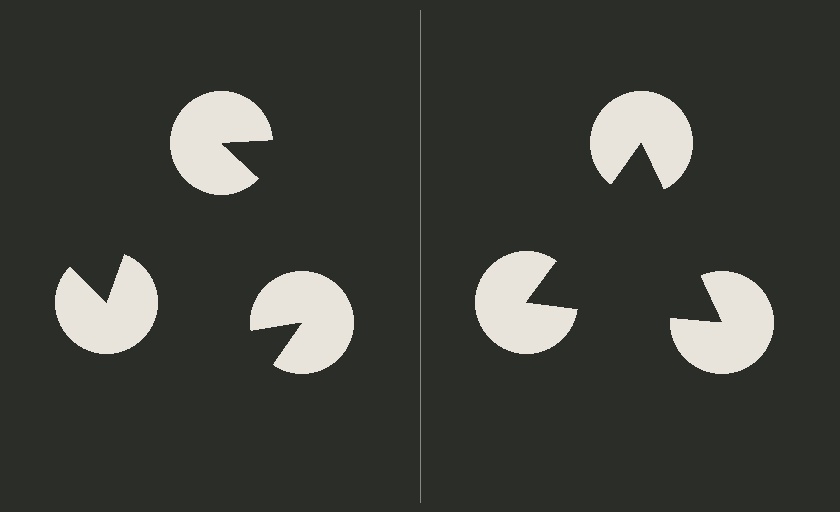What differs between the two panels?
The pac-man discs are positioned identically on both sides; only the wedge orientations differ. On the right they align to a triangle; on the left they are misaligned.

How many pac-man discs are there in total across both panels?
6 — 3 on each side.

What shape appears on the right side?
An illusory triangle.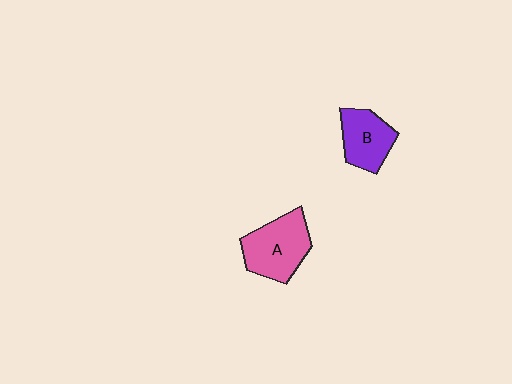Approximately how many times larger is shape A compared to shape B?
Approximately 1.3 times.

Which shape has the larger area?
Shape A (pink).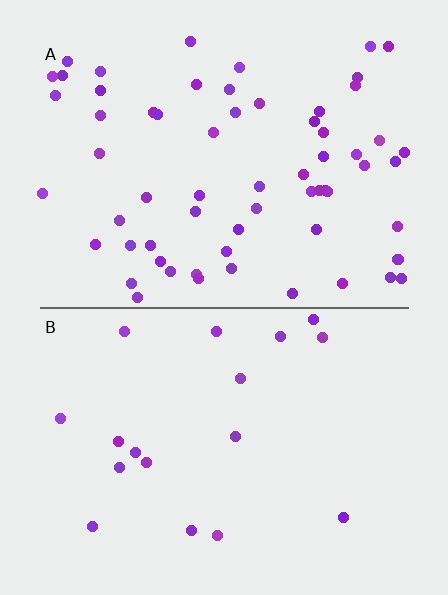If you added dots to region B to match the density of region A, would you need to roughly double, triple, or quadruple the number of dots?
Approximately quadruple.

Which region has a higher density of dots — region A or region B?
A (the top).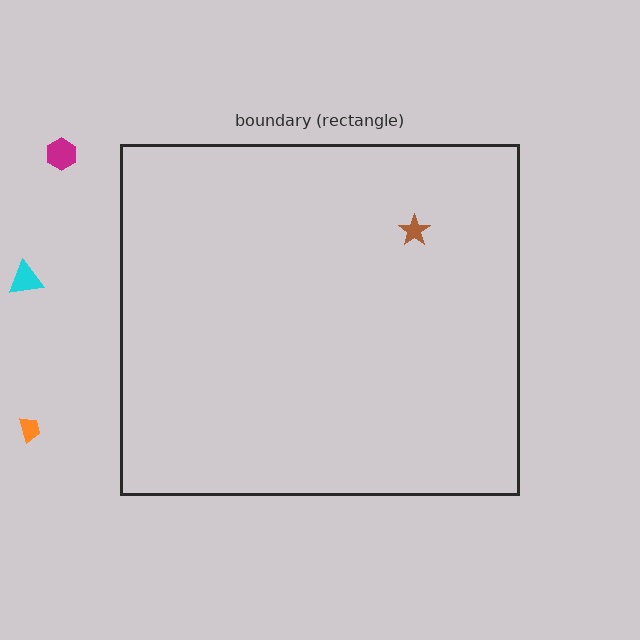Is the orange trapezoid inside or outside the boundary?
Outside.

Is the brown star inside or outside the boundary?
Inside.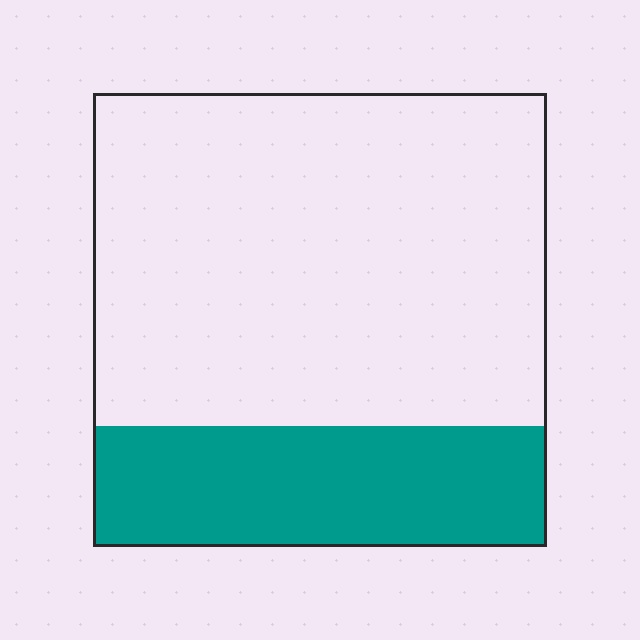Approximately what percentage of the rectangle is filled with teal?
Approximately 25%.